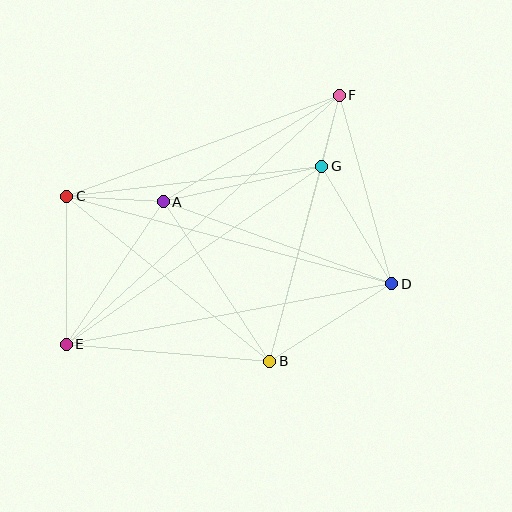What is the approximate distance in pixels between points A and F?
The distance between A and F is approximately 206 pixels.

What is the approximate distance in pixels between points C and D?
The distance between C and D is approximately 337 pixels.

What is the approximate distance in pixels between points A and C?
The distance between A and C is approximately 97 pixels.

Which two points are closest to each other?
Points F and G are closest to each other.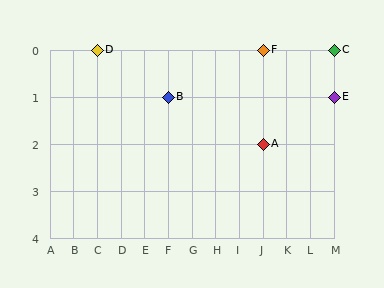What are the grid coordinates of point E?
Point E is at grid coordinates (M, 1).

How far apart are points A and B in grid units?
Points A and B are 4 columns and 1 row apart (about 4.1 grid units diagonally).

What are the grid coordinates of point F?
Point F is at grid coordinates (J, 0).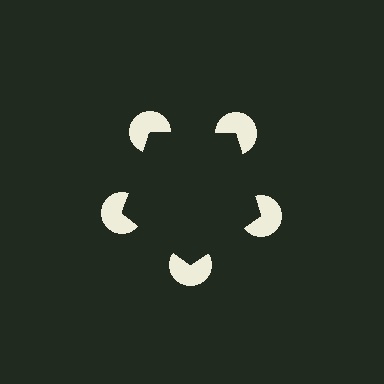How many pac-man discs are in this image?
There are 5 — one at each vertex of the illusory pentagon.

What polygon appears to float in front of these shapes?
An illusory pentagon — its edges are inferred from the aligned wedge cuts in the pac-man discs, not physically drawn.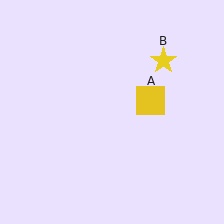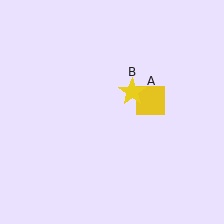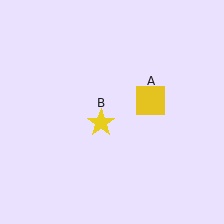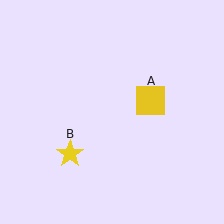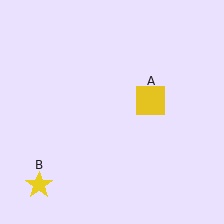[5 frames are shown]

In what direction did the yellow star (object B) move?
The yellow star (object B) moved down and to the left.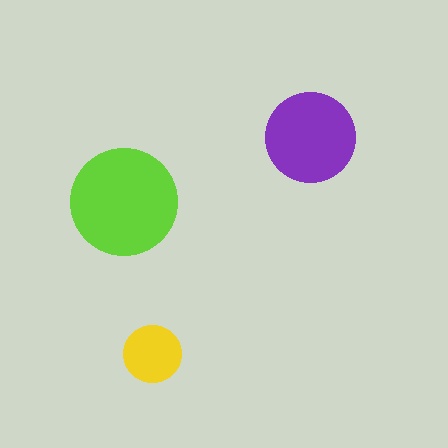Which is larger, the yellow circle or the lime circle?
The lime one.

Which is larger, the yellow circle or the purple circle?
The purple one.